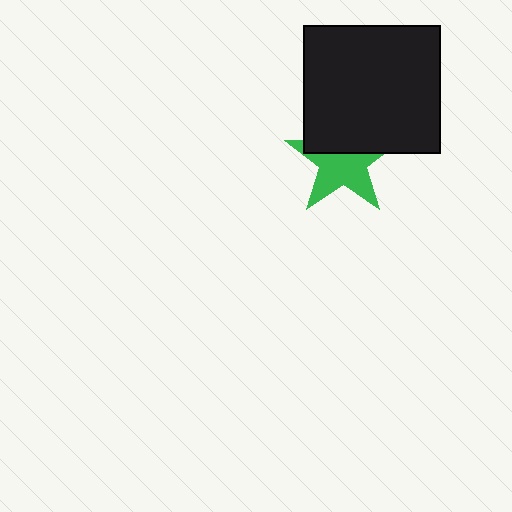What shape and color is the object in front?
The object in front is a black rectangle.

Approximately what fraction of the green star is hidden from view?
Roughly 41% of the green star is hidden behind the black rectangle.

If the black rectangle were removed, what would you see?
You would see the complete green star.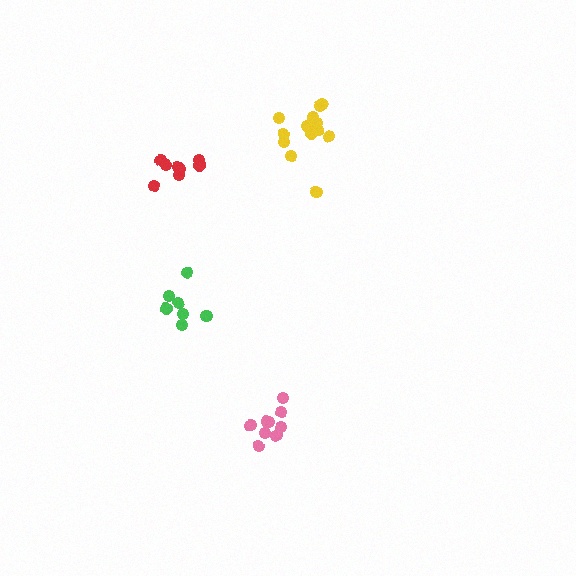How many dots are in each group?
Group 1: 8 dots, Group 2: 7 dots, Group 3: 9 dots, Group 4: 13 dots (37 total).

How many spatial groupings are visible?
There are 4 spatial groupings.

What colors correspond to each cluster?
The clusters are colored: red, green, pink, yellow.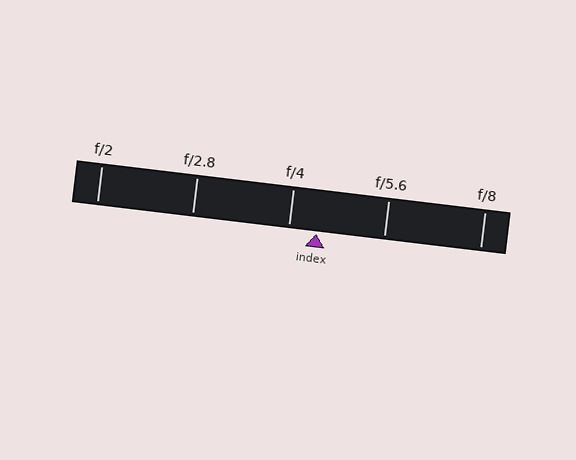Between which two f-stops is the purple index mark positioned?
The index mark is between f/4 and f/5.6.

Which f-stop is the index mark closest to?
The index mark is closest to f/4.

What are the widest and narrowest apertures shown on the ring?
The widest aperture shown is f/2 and the narrowest is f/8.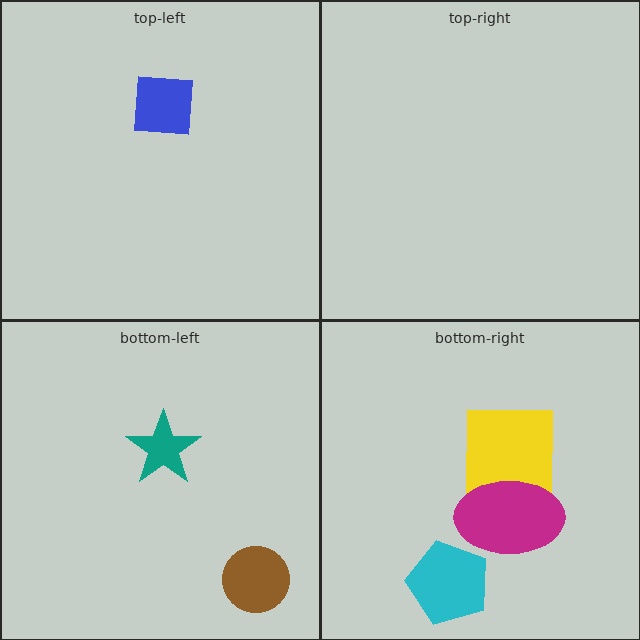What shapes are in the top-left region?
The blue square.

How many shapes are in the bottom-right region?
3.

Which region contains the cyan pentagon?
The bottom-right region.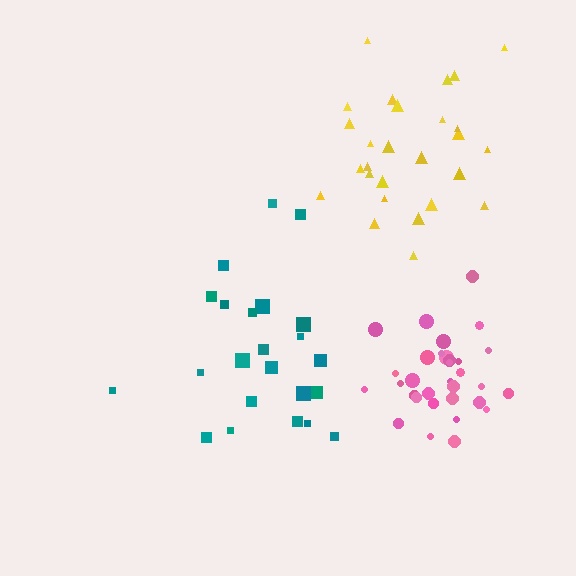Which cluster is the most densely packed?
Pink.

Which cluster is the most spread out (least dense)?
Yellow.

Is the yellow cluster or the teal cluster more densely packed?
Teal.